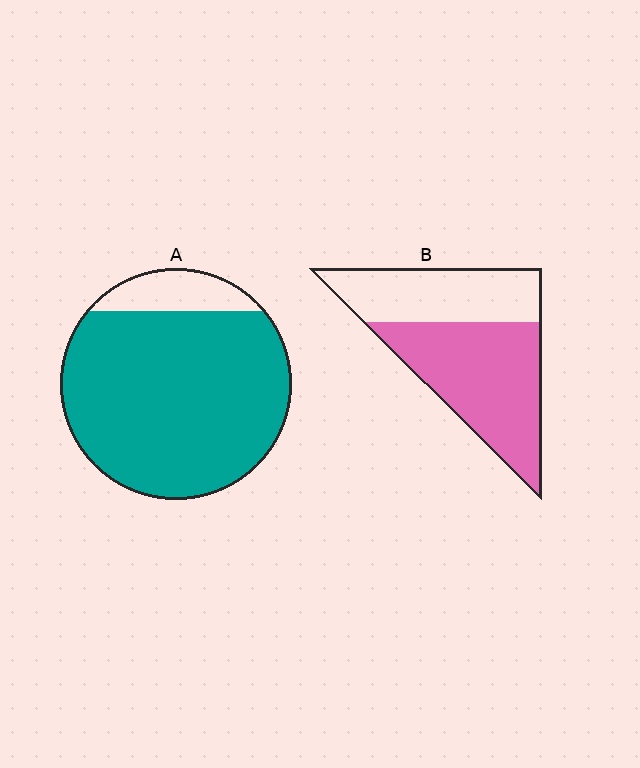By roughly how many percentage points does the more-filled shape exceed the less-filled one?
By roughly 30 percentage points (A over B).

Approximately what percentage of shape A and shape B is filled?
A is approximately 85% and B is approximately 60%.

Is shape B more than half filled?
Yes.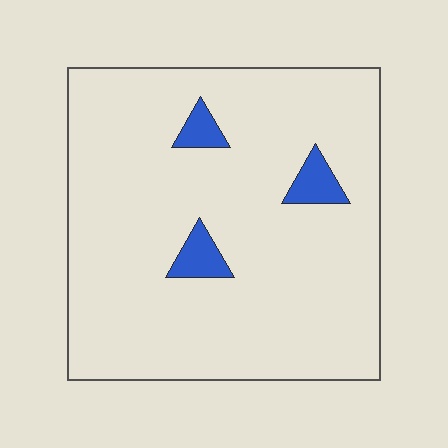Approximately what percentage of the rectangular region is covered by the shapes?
Approximately 5%.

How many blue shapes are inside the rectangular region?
3.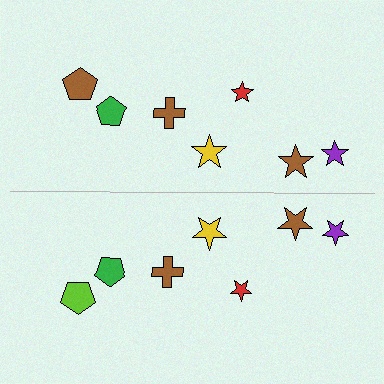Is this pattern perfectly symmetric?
No, the pattern is not perfectly symmetric. The lime pentagon on the bottom side breaks the symmetry — its mirror counterpart is brown.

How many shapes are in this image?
There are 14 shapes in this image.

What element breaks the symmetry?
The lime pentagon on the bottom side breaks the symmetry — its mirror counterpart is brown.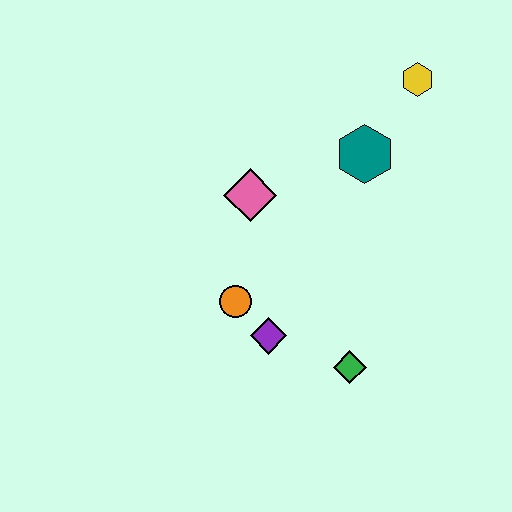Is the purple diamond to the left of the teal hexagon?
Yes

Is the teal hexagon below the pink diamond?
No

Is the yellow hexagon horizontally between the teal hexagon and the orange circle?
No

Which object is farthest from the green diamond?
The yellow hexagon is farthest from the green diamond.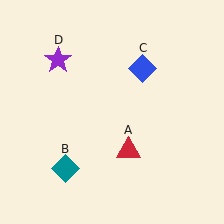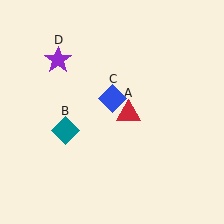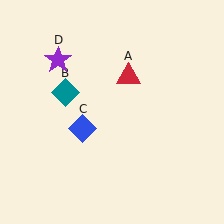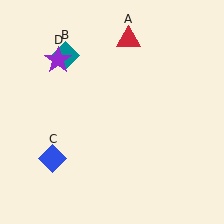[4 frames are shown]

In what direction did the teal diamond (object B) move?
The teal diamond (object B) moved up.